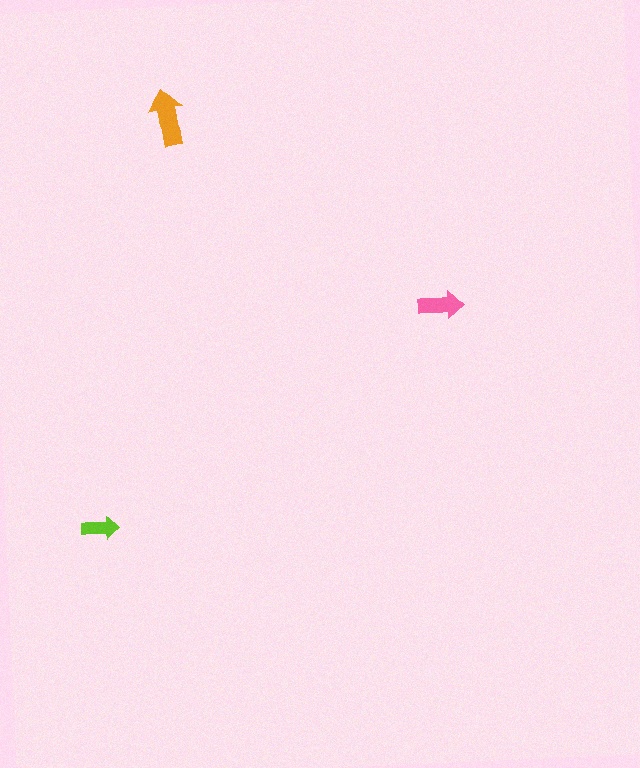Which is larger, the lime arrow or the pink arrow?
The pink one.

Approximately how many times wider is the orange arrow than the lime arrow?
About 1.5 times wider.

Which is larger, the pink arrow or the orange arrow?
The orange one.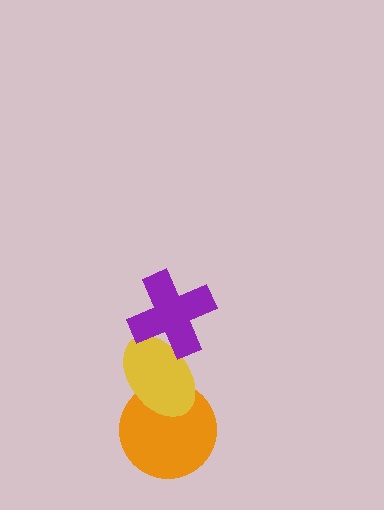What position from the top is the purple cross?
The purple cross is 1st from the top.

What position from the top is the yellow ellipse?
The yellow ellipse is 2nd from the top.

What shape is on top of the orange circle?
The yellow ellipse is on top of the orange circle.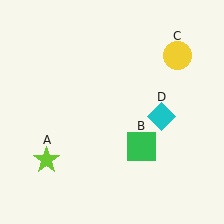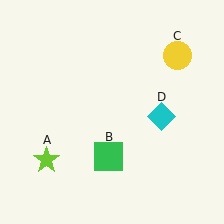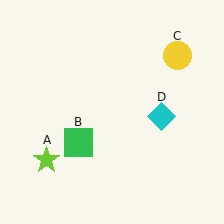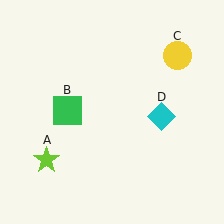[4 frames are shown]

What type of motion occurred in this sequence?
The green square (object B) rotated clockwise around the center of the scene.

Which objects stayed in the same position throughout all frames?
Lime star (object A) and yellow circle (object C) and cyan diamond (object D) remained stationary.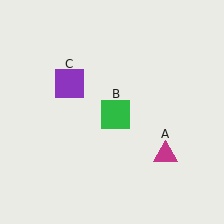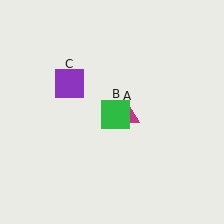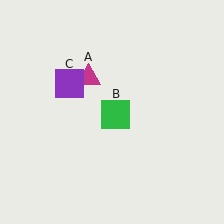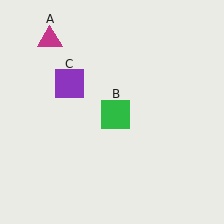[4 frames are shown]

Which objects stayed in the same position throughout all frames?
Green square (object B) and purple square (object C) remained stationary.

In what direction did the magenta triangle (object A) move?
The magenta triangle (object A) moved up and to the left.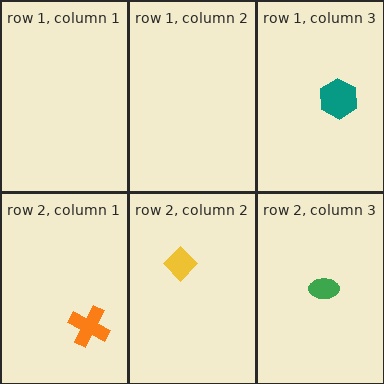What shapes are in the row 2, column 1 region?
The orange cross.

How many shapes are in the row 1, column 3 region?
1.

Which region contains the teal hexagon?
The row 1, column 3 region.